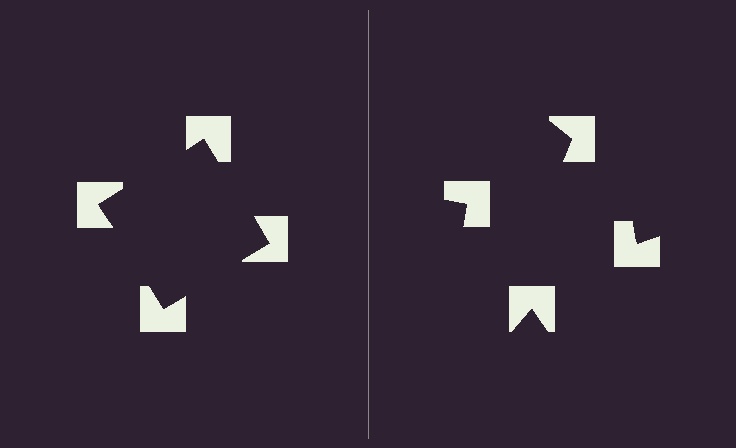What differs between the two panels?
The notched squares are positioned identically on both sides; only the wedge orientations differ. On the left they align to a square; on the right they are misaligned.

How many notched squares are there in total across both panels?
8 — 4 on each side.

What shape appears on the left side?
An illusory square.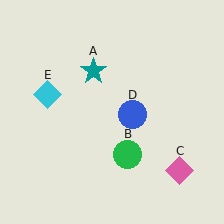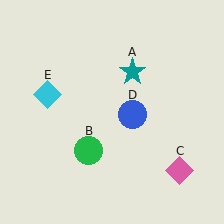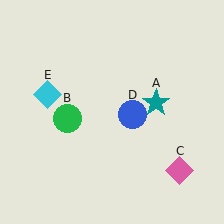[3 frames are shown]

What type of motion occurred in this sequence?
The teal star (object A), green circle (object B) rotated clockwise around the center of the scene.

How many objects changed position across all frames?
2 objects changed position: teal star (object A), green circle (object B).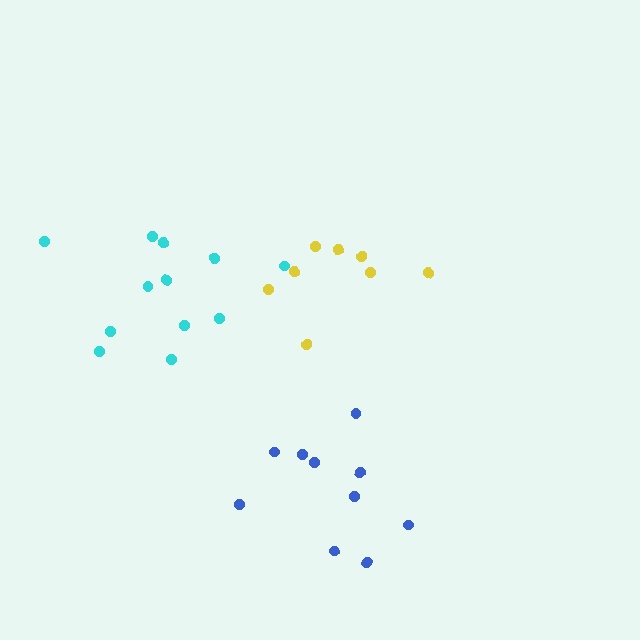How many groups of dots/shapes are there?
There are 3 groups.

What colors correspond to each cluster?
The clusters are colored: cyan, blue, yellow.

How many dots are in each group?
Group 1: 12 dots, Group 2: 10 dots, Group 3: 8 dots (30 total).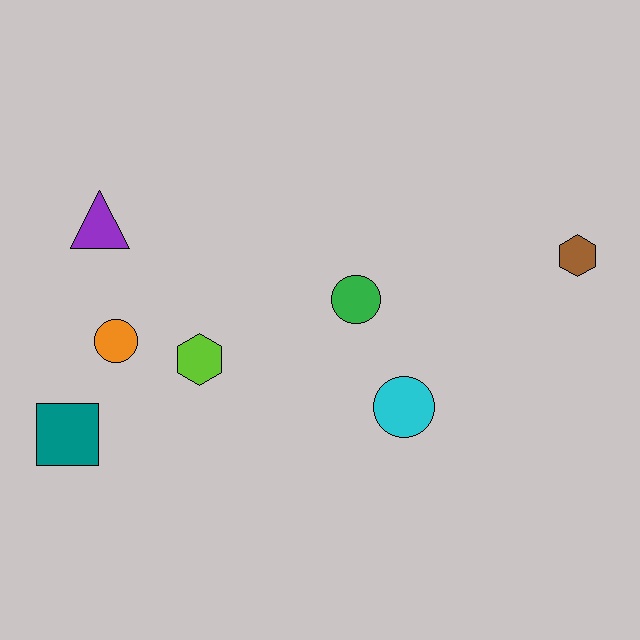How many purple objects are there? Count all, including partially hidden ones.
There is 1 purple object.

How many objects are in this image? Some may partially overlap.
There are 7 objects.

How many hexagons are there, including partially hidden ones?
There are 2 hexagons.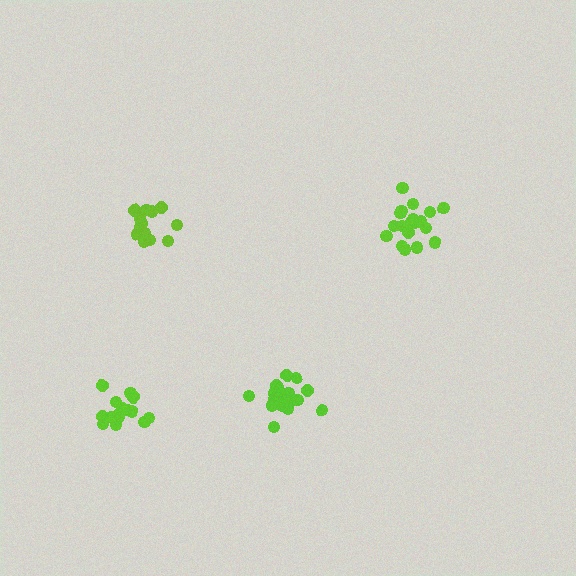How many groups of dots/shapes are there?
There are 4 groups.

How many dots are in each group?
Group 1: 19 dots, Group 2: 20 dots, Group 3: 15 dots, Group 4: 14 dots (68 total).